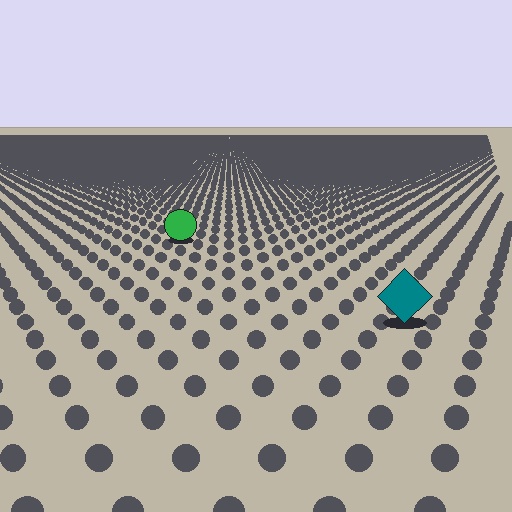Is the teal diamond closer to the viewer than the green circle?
Yes. The teal diamond is closer — you can tell from the texture gradient: the ground texture is coarser near it.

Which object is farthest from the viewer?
The green circle is farthest from the viewer. It appears smaller and the ground texture around it is denser.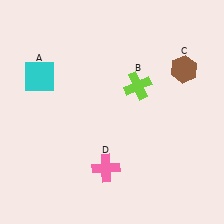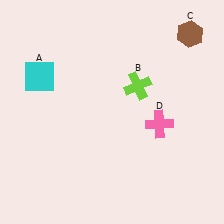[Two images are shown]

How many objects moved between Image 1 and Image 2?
2 objects moved between the two images.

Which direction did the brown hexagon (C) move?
The brown hexagon (C) moved up.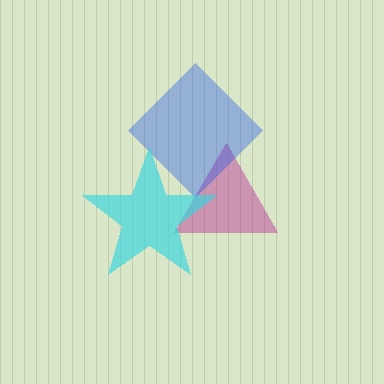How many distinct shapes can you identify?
There are 3 distinct shapes: a magenta triangle, a blue diamond, a cyan star.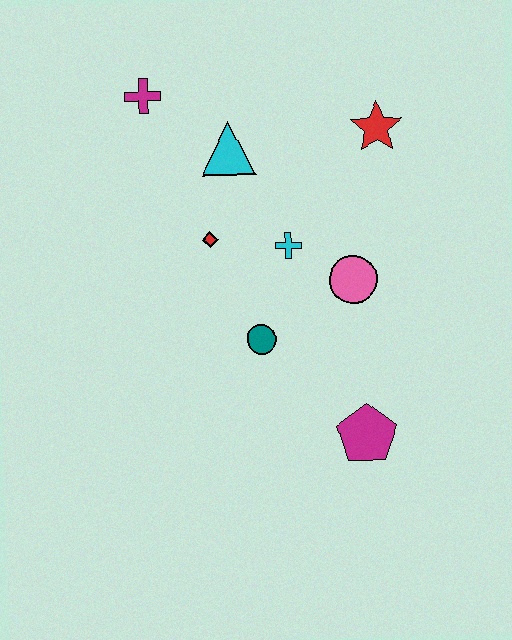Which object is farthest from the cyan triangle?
The magenta pentagon is farthest from the cyan triangle.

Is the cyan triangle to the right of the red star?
No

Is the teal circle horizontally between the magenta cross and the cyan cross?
Yes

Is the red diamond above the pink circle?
Yes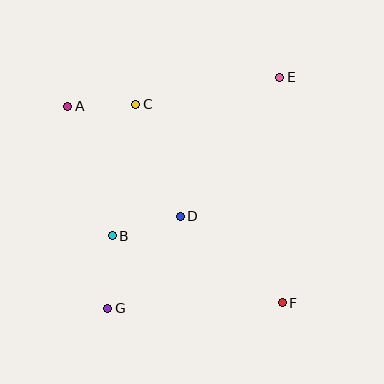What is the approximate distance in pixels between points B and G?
The distance between B and G is approximately 73 pixels.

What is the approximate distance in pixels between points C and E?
The distance between C and E is approximately 147 pixels.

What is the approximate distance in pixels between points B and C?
The distance between B and C is approximately 134 pixels.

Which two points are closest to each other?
Points A and C are closest to each other.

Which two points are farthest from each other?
Points A and F are farthest from each other.